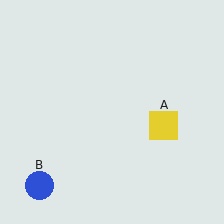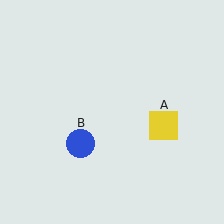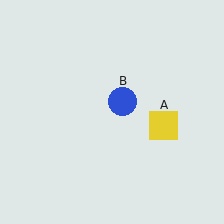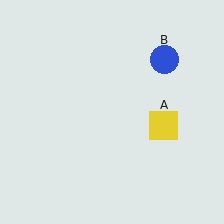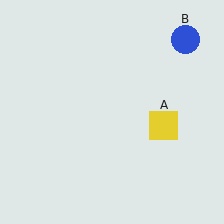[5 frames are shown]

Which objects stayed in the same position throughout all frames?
Yellow square (object A) remained stationary.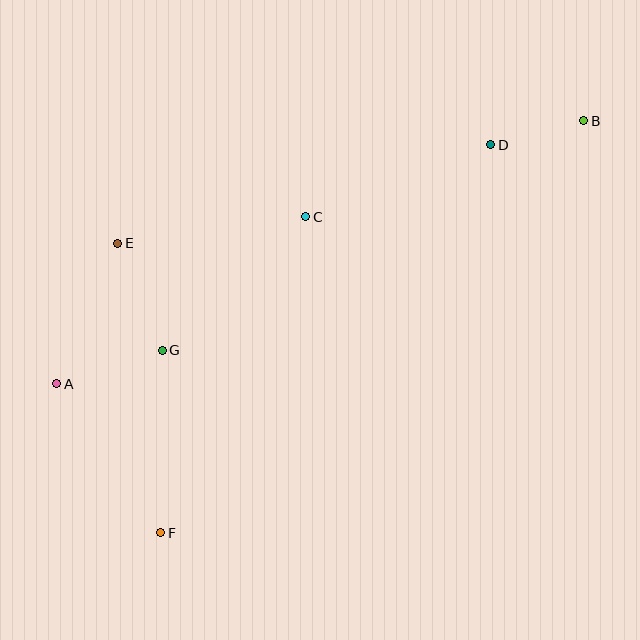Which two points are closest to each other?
Points B and D are closest to each other.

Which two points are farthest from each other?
Points B and F are farthest from each other.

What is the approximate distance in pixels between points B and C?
The distance between B and C is approximately 294 pixels.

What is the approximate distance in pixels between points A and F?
The distance between A and F is approximately 182 pixels.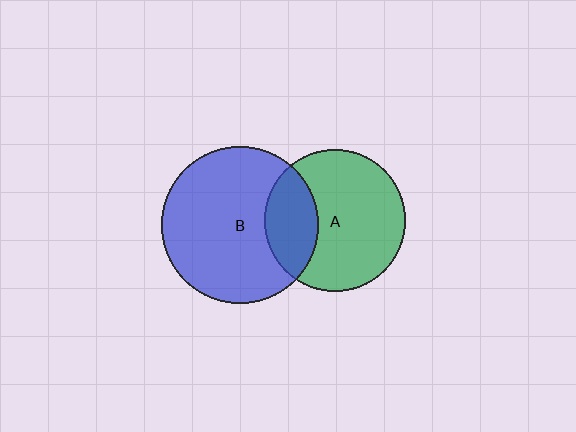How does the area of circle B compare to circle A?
Approximately 1.2 times.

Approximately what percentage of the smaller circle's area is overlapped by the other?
Approximately 30%.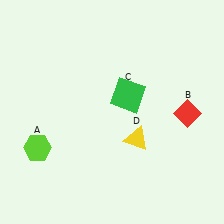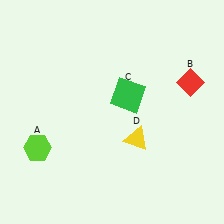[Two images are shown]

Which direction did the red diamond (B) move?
The red diamond (B) moved up.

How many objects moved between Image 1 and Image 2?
1 object moved between the two images.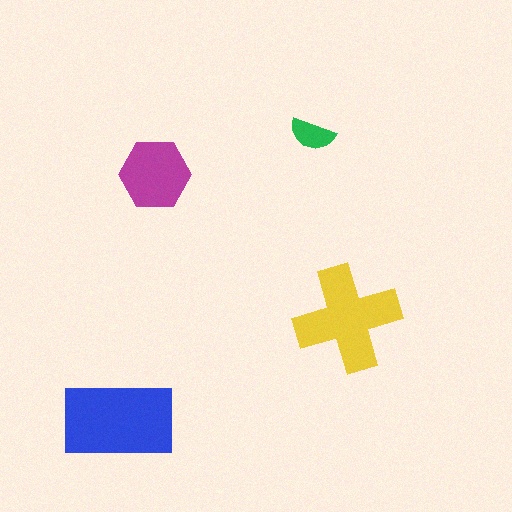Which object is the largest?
The blue rectangle.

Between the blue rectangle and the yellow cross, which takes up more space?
The blue rectangle.